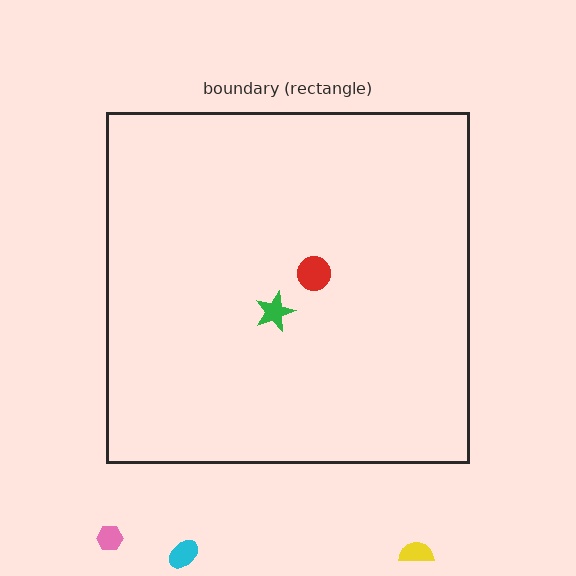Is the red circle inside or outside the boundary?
Inside.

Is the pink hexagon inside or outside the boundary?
Outside.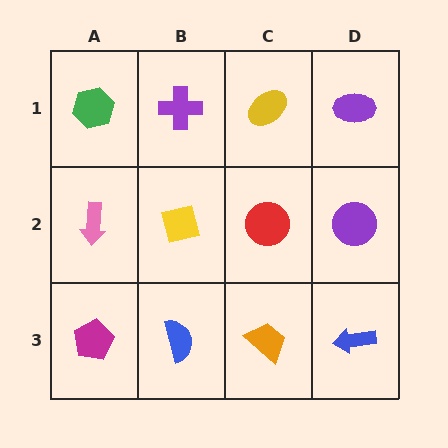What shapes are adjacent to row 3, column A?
A pink arrow (row 2, column A), a blue semicircle (row 3, column B).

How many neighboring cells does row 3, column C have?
3.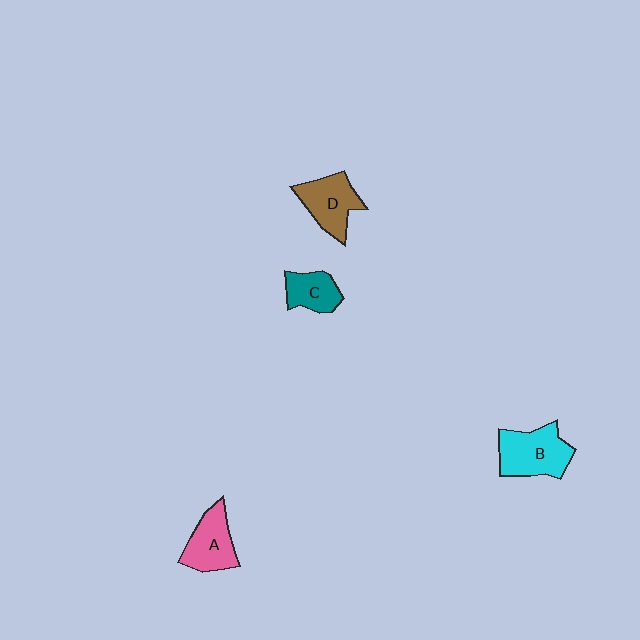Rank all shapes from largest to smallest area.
From largest to smallest: B (cyan), D (brown), A (pink), C (teal).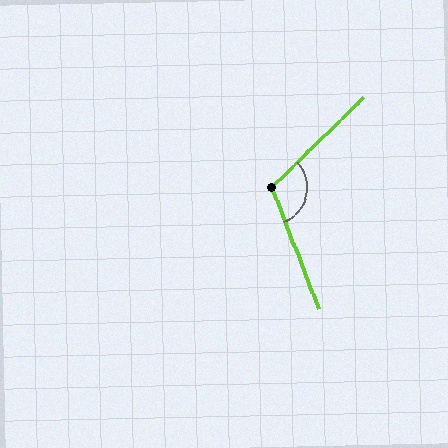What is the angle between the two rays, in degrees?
Approximately 113 degrees.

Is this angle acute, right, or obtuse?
It is obtuse.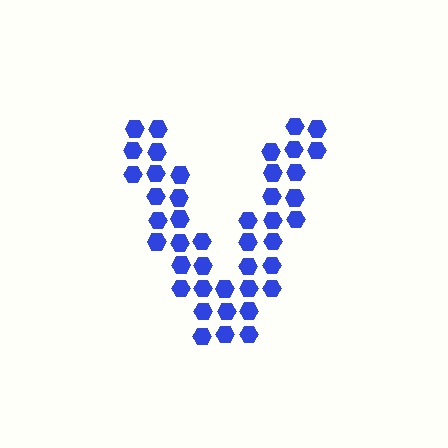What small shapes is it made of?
It is made of small hexagons.